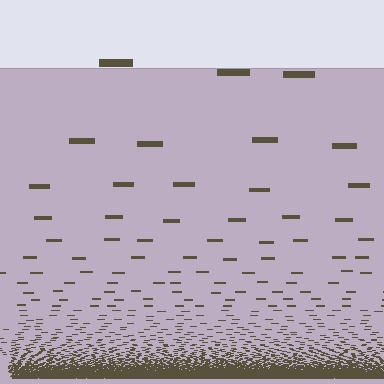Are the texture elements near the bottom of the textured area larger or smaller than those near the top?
Smaller. The gradient is inverted — elements near the bottom are smaller and denser.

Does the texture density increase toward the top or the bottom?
Density increases toward the bottom.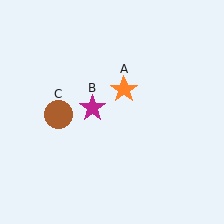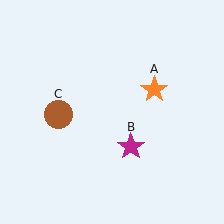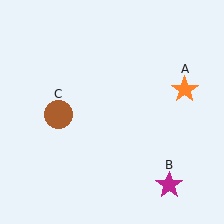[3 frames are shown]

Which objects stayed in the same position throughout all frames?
Brown circle (object C) remained stationary.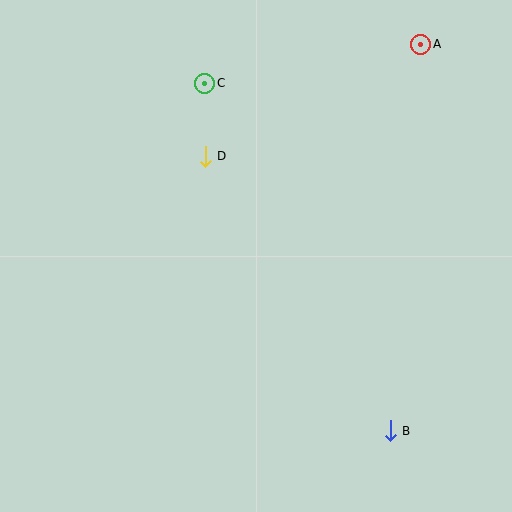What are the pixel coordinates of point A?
Point A is at (421, 44).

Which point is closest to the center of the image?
Point D at (205, 156) is closest to the center.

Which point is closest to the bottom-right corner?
Point B is closest to the bottom-right corner.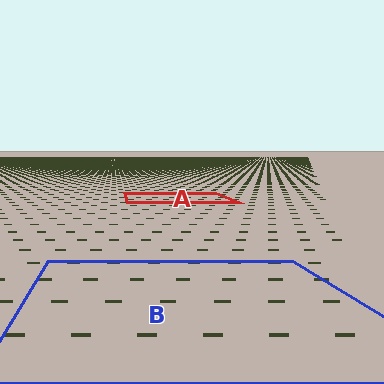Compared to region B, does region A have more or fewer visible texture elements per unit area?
Region A has more texture elements per unit area — they are packed more densely because it is farther away.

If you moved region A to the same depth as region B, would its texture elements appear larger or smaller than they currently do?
They would appear larger. At a closer depth, the same texture elements are projected at a bigger on-screen size.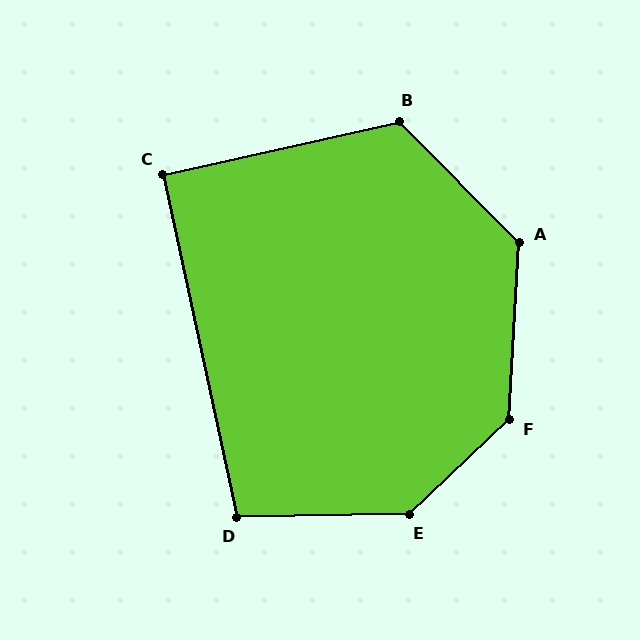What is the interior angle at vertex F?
Approximately 137 degrees (obtuse).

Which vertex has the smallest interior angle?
C, at approximately 91 degrees.